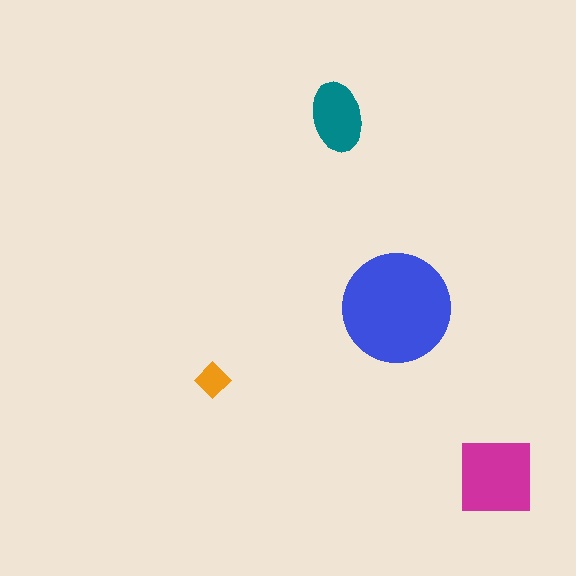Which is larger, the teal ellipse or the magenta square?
The magenta square.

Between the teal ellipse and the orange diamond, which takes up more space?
The teal ellipse.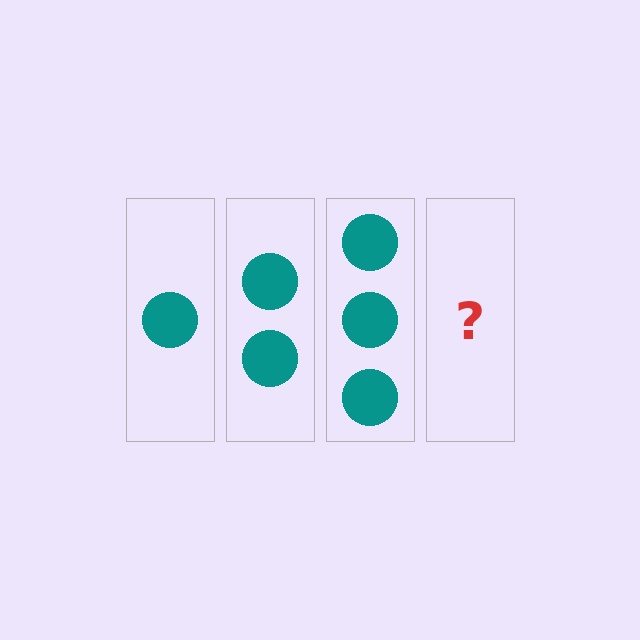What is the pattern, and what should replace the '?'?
The pattern is that each step adds one more circle. The '?' should be 4 circles.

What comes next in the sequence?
The next element should be 4 circles.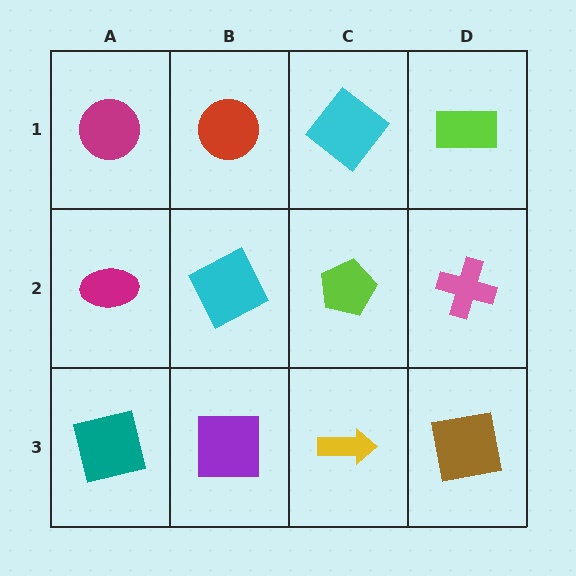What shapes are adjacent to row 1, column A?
A magenta ellipse (row 2, column A), a red circle (row 1, column B).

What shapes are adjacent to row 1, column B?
A cyan square (row 2, column B), a magenta circle (row 1, column A), a cyan diamond (row 1, column C).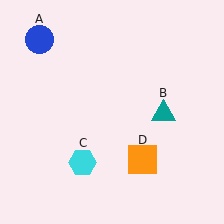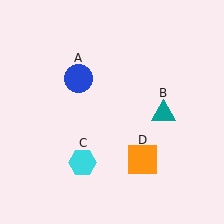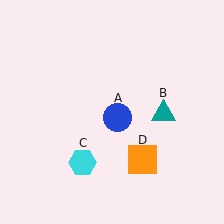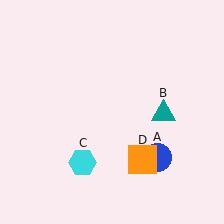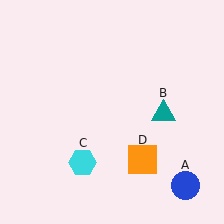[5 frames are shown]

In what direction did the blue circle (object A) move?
The blue circle (object A) moved down and to the right.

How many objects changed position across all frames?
1 object changed position: blue circle (object A).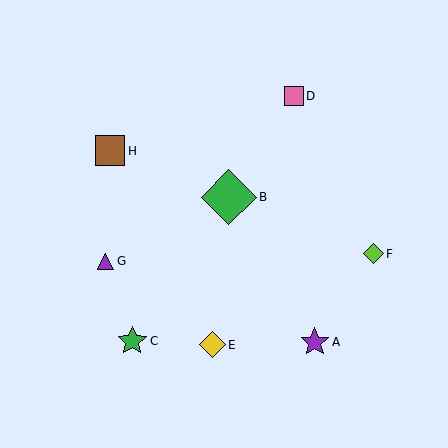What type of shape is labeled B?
Shape B is a green diamond.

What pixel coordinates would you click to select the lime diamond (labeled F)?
Click at (373, 254) to select the lime diamond F.